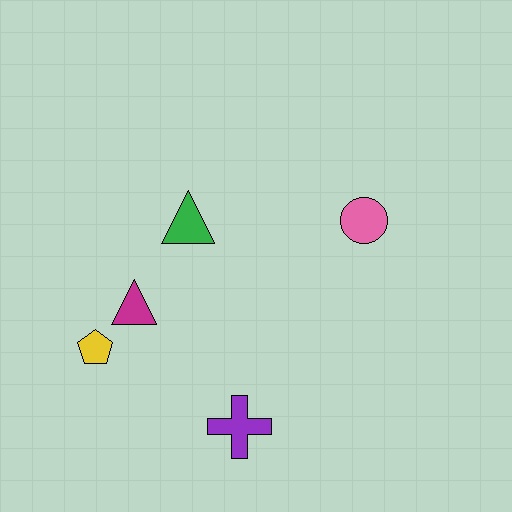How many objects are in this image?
There are 5 objects.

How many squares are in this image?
There are no squares.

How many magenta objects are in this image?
There is 1 magenta object.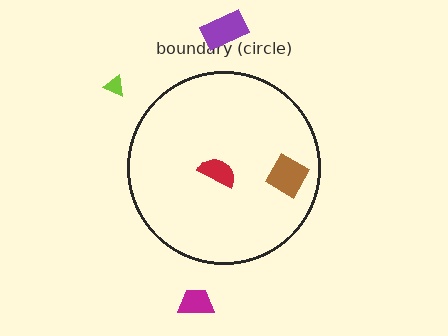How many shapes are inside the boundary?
2 inside, 3 outside.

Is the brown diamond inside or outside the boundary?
Inside.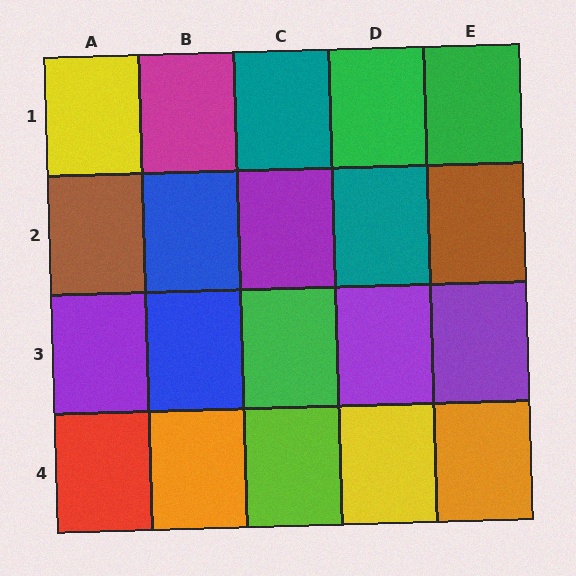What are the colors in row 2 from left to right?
Brown, blue, purple, teal, brown.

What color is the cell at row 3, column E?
Purple.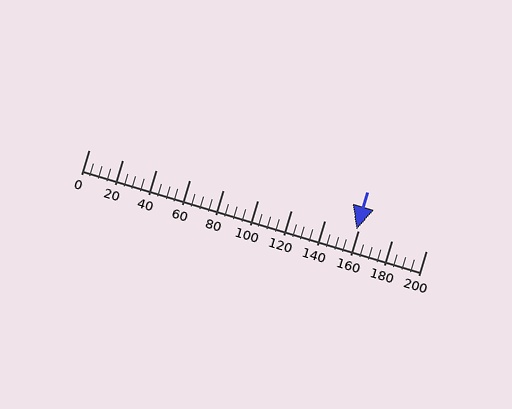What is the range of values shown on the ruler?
The ruler shows values from 0 to 200.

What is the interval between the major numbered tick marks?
The major tick marks are spaced 20 units apart.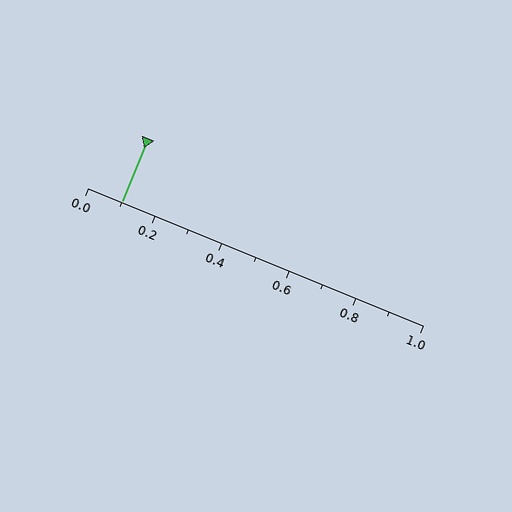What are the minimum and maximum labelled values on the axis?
The axis runs from 0.0 to 1.0.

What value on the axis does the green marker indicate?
The marker indicates approximately 0.1.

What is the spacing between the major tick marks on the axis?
The major ticks are spaced 0.2 apart.